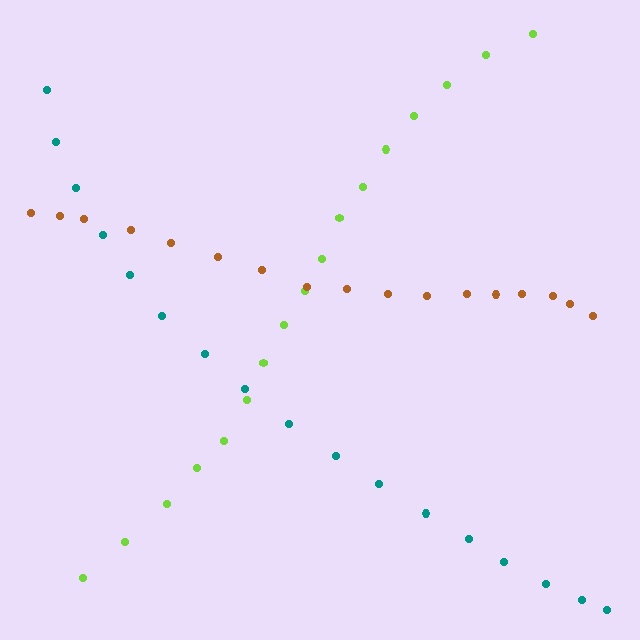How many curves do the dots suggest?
There are 3 distinct paths.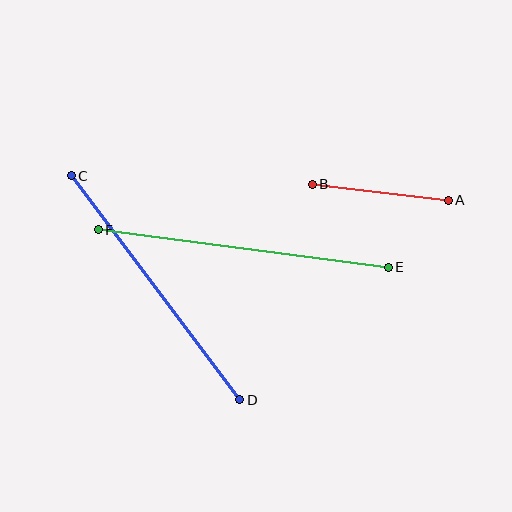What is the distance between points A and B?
The distance is approximately 137 pixels.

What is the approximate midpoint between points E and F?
The midpoint is at approximately (243, 249) pixels.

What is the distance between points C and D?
The distance is approximately 280 pixels.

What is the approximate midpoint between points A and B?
The midpoint is at approximately (380, 192) pixels.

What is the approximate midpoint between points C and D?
The midpoint is at approximately (155, 288) pixels.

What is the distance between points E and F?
The distance is approximately 292 pixels.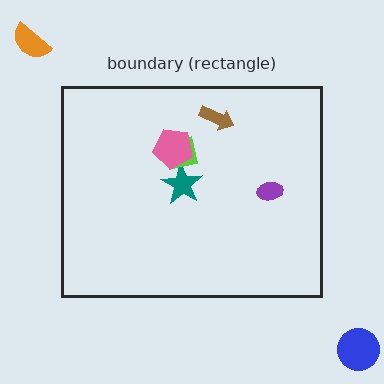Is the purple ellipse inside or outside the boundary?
Inside.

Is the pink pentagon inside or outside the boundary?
Inside.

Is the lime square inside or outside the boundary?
Inside.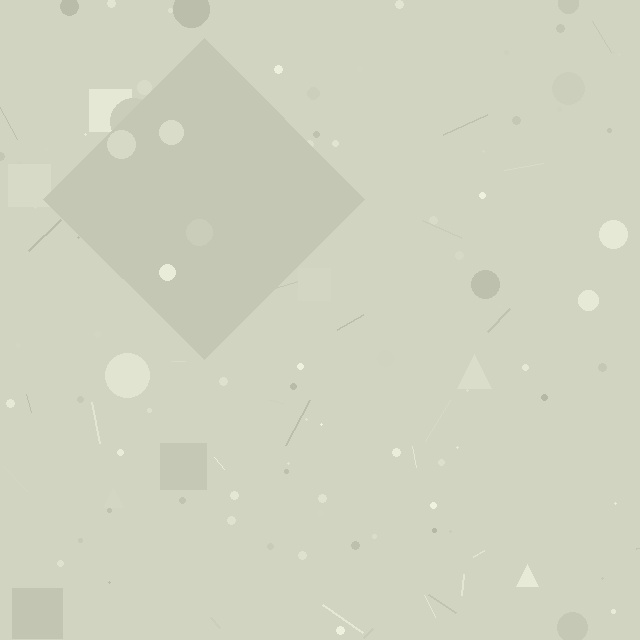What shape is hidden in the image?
A diamond is hidden in the image.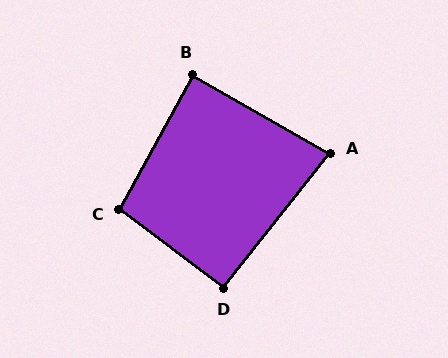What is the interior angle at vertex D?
Approximately 91 degrees (approximately right).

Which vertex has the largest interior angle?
C, at approximately 99 degrees.